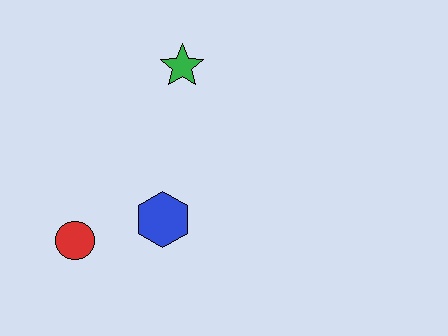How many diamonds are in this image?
There are no diamonds.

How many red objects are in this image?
There is 1 red object.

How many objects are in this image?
There are 3 objects.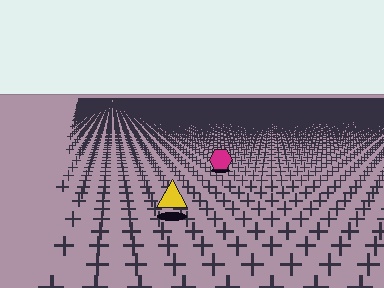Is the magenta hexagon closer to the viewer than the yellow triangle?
No. The yellow triangle is closer — you can tell from the texture gradient: the ground texture is coarser near it.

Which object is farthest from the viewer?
The magenta hexagon is farthest from the viewer. It appears smaller and the ground texture around it is denser.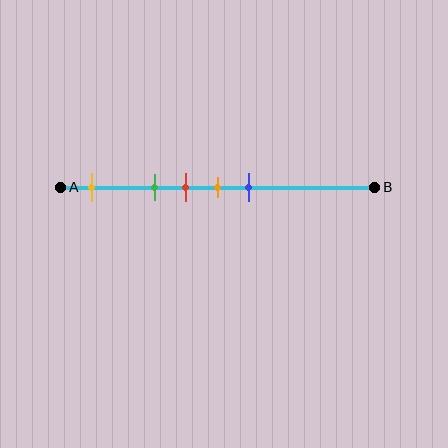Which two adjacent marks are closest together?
The red and orange marks are the closest adjacent pair.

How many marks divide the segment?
There are 5 marks dividing the segment.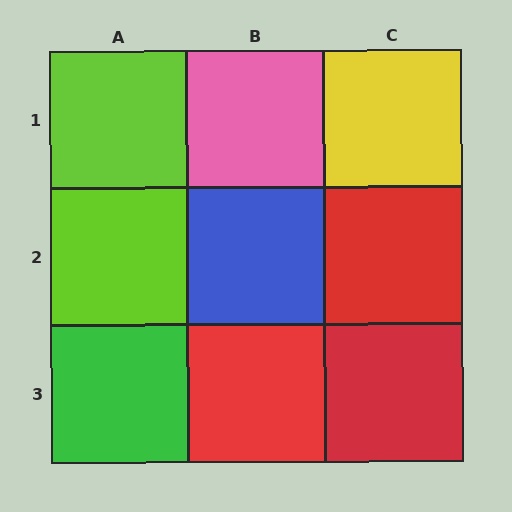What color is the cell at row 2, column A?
Lime.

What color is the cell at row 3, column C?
Red.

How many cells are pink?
1 cell is pink.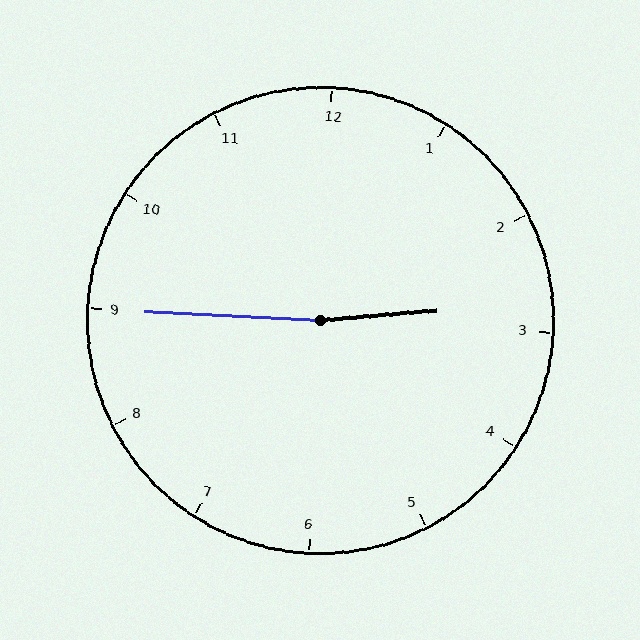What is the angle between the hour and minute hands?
Approximately 172 degrees.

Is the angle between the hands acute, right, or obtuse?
It is obtuse.